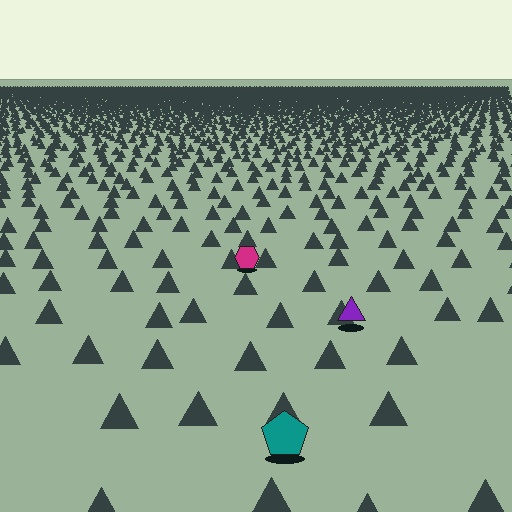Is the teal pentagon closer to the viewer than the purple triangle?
Yes. The teal pentagon is closer — you can tell from the texture gradient: the ground texture is coarser near it.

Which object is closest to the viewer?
The teal pentagon is closest. The texture marks near it are larger and more spread out.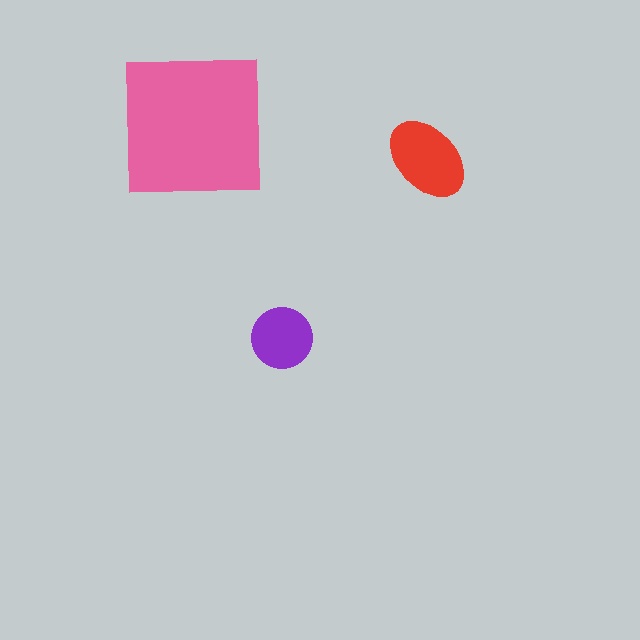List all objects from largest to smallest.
The pink square, the red ellipse, the purple circle.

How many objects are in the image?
There are 3 objects in the image.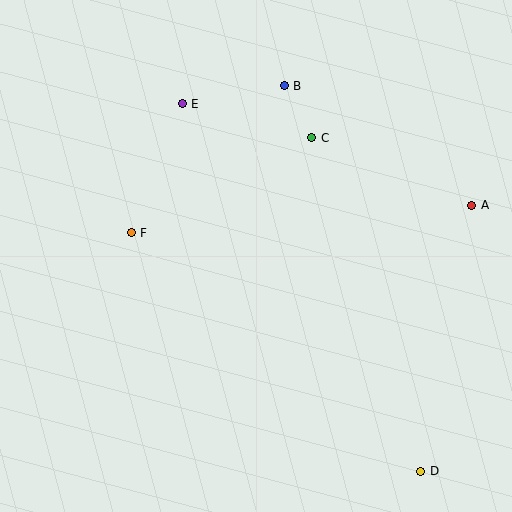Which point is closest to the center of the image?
Point F at (131, 233) is closest to the center.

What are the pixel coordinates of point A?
Point A is at (472, 205).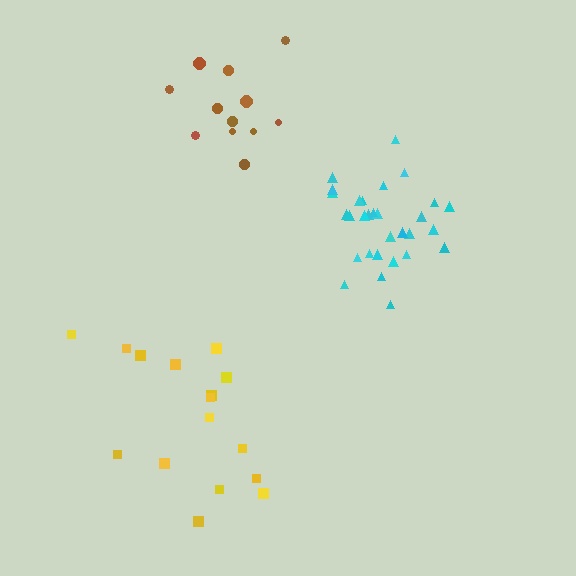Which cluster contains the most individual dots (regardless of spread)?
Cyan (30).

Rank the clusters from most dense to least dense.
cyan, brown, yellow.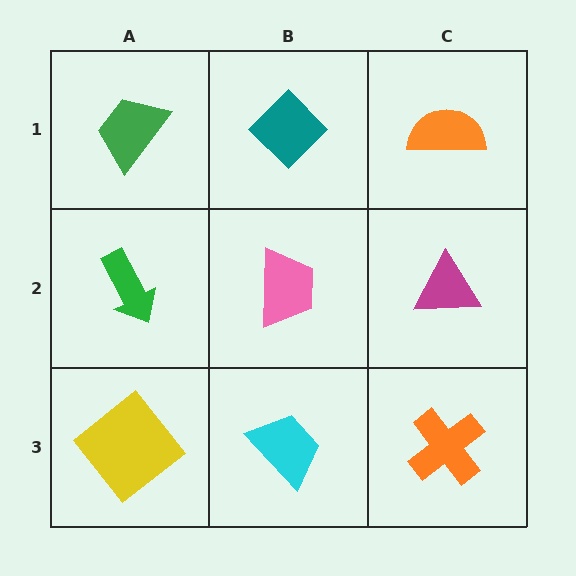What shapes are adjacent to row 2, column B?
A teal diamond (row 1, column B), a cyan trapezoid (row 3, column B), a green arrow (row 2, column A), a magenta triangle (row 2, column C).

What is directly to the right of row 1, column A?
A teal diamond.